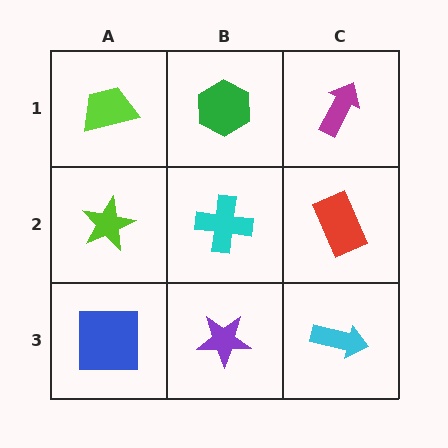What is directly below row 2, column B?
A purple star.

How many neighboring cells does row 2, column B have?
4.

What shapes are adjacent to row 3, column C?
A red rectangle (row 2, column C), a purple star (row 3, column B).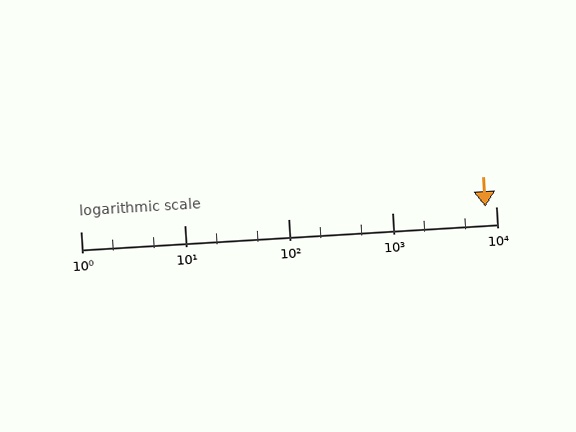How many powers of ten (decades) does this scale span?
The scale spans 4 decades, from 1 to 10000.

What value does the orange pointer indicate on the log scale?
The pointer indicates approximately 8000.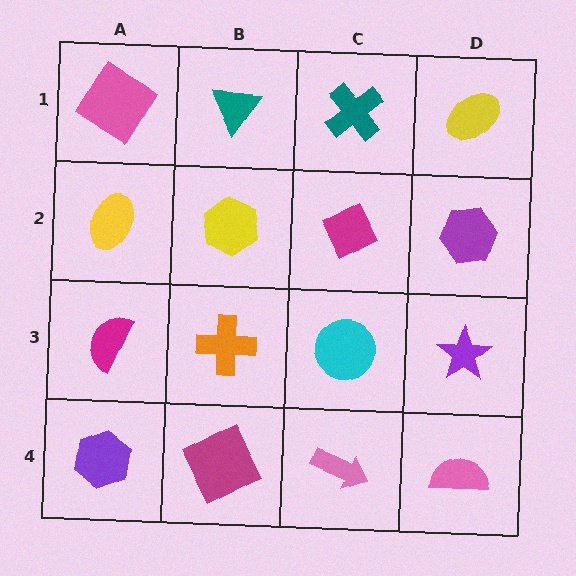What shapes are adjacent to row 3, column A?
A yellow ellipse (row 2, column A), a purple hexagon (row 4, column A), an orange cross (row 3, column B).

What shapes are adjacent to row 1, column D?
A purple hexagon (row 2, column D), a teal cross (row 1, column C).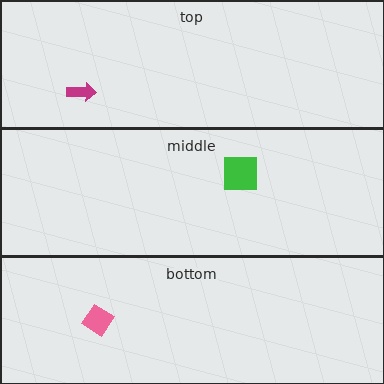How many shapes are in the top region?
1.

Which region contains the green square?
The middle region.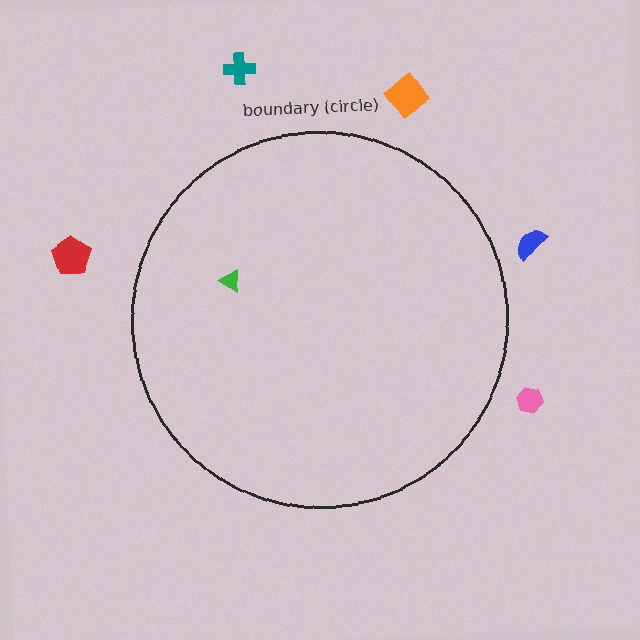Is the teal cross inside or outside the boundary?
Outside.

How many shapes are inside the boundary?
1 inside, 5 outside.